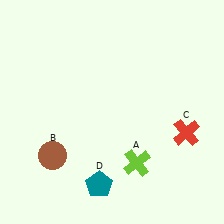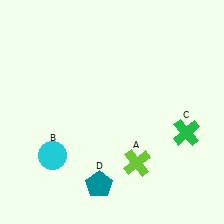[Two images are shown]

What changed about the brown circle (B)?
In Image 1, B is brown. In Image 2, it changed to cyan.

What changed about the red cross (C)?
In Image 1, C is red. In Image 2, it changed to green.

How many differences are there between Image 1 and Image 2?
There are 2 differences between the two images.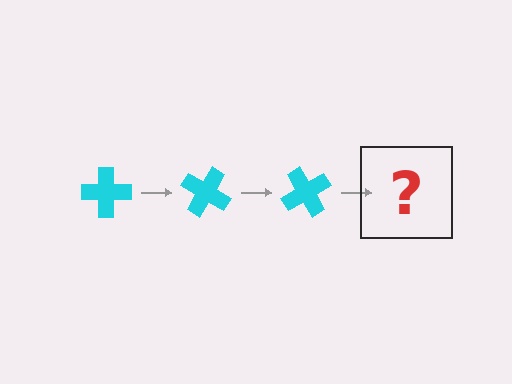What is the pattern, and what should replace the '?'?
The pattern is that the cross rotates 30 degrees each step. The '?' should be a cyan cross rotated 90 degrees.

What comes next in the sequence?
The next element should be a cyan cross rotated 90 degrees.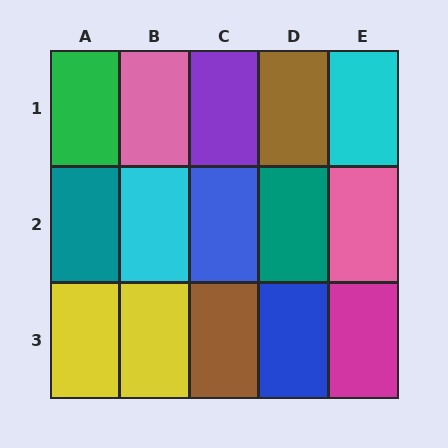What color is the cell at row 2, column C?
Blue.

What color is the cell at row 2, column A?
Teal.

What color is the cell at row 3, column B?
Yellow.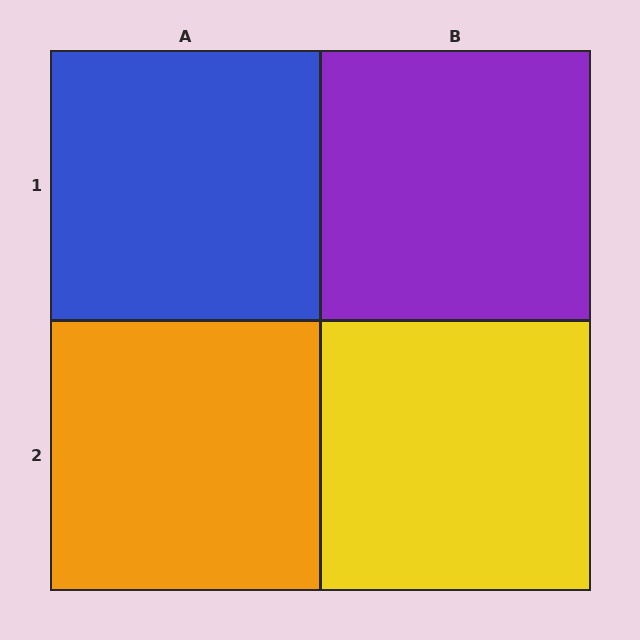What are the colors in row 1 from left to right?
Blue, purple.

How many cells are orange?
1 cell is orange.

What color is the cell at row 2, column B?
Yellow.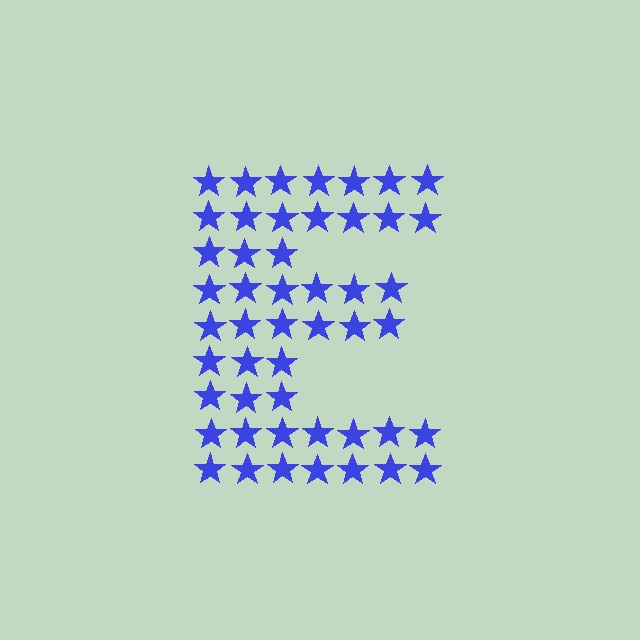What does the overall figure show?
The overall figure shows the letter E.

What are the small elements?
The small elements are stars.